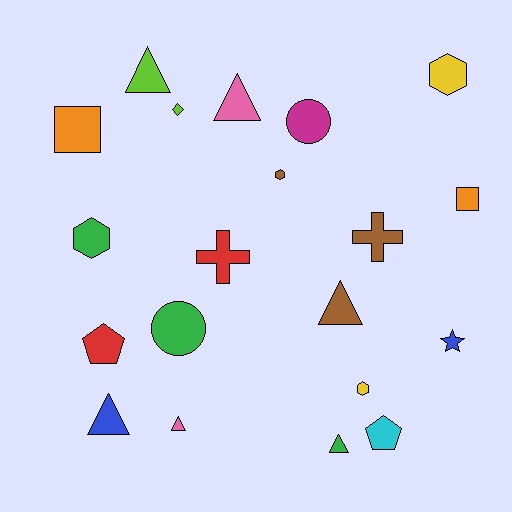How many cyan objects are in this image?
There is 1 cyan object.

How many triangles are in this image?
There are 6 triangles.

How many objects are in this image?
There are 20 objects.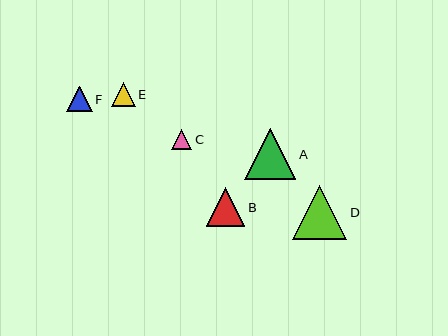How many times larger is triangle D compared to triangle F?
Triangle D is approximately 2.1 times the size of triangle F.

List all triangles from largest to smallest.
From largest to smallest: D, A, B, F, E, C.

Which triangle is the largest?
Triangle D is the largest with a size of approximately 54 pixels.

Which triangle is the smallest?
Triangle C is the smallest with a size of approximately 20 pixels.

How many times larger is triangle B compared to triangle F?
Triangle B is approximately 1.5 times the size of triangle F.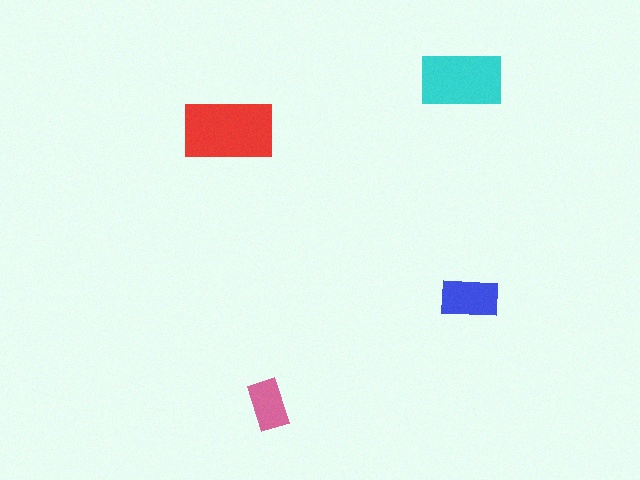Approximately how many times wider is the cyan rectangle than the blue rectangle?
About 1.5 times wider.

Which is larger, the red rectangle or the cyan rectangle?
The red one.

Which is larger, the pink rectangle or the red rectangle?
The red one.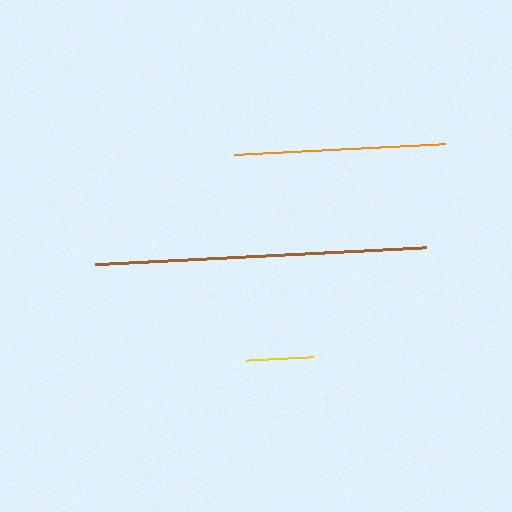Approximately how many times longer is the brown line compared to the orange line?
The brown line is approximately 1.6 times the length of the orange line.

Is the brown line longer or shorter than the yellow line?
The brown line is longer than the yellow line.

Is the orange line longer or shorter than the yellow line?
The orange line is longer than the yellow line.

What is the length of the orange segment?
The orange segment is approximately 212 pixels long.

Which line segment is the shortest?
The yellow line is the shortest at approximately 67 pixels.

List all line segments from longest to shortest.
From longest to shortest: brown, orange, yellow.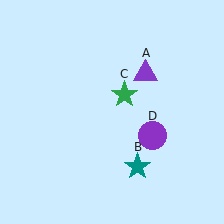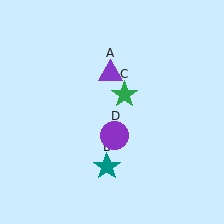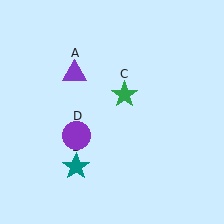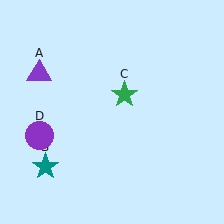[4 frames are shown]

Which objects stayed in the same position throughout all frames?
Green star (object C) remained stationary.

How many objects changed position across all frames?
3 objects changed position: purple triangle (object A), teal star (object B), purple circle (object D).